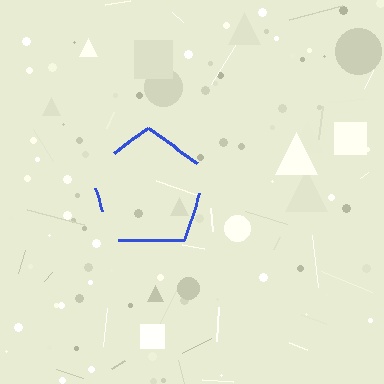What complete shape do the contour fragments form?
The contour fragments form a pentagon.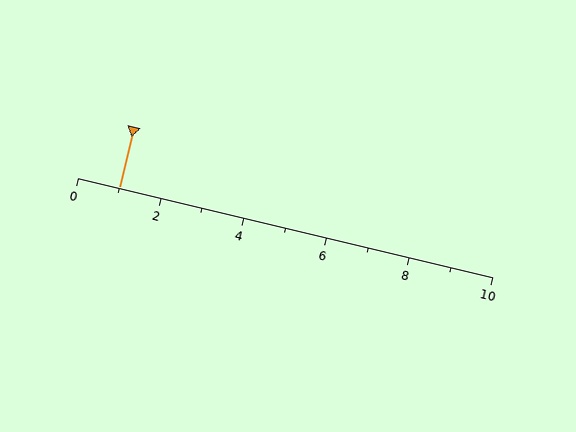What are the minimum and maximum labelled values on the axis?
The axis runs from 0 to 10.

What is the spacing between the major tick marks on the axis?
The major ticks are spaced 2 apart.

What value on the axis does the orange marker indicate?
The marker indicates approximately 1.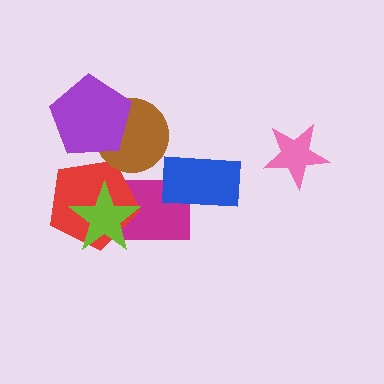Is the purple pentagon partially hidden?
No, no other shape covers it.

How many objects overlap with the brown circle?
2 objects overlap with the brown circle.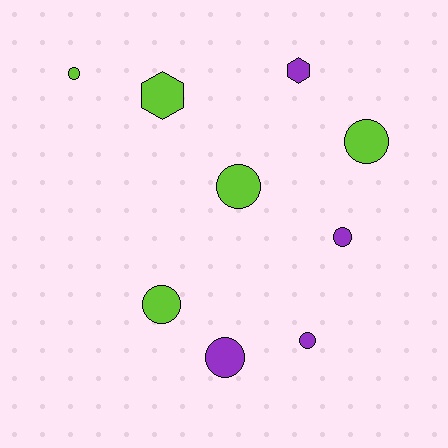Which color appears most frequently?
Lime, with 5 objects.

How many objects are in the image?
There are 9 objects.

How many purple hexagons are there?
There is 1 purple hexagon.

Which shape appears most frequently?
Circle, with 7 objects.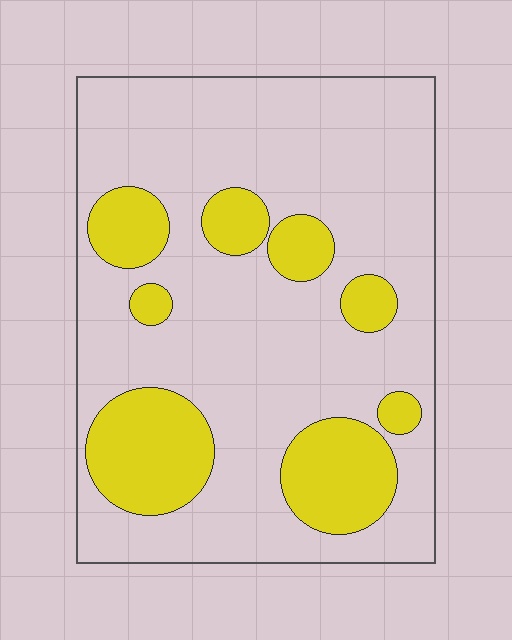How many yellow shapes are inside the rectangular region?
8.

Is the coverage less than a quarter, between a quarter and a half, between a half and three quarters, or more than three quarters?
Less than a quarter.